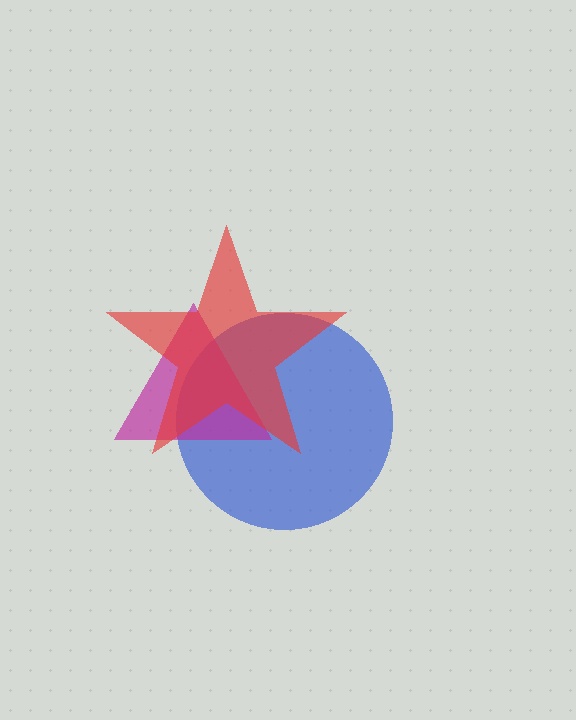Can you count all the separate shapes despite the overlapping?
Yes, there are 3 separate shapes.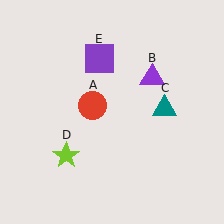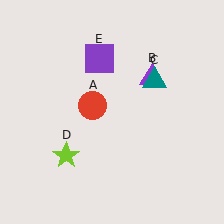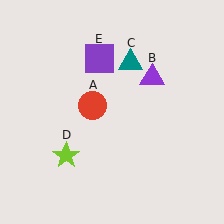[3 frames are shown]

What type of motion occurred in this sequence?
The teal triangle (object C) rotated counterclockwise around the center of the scene.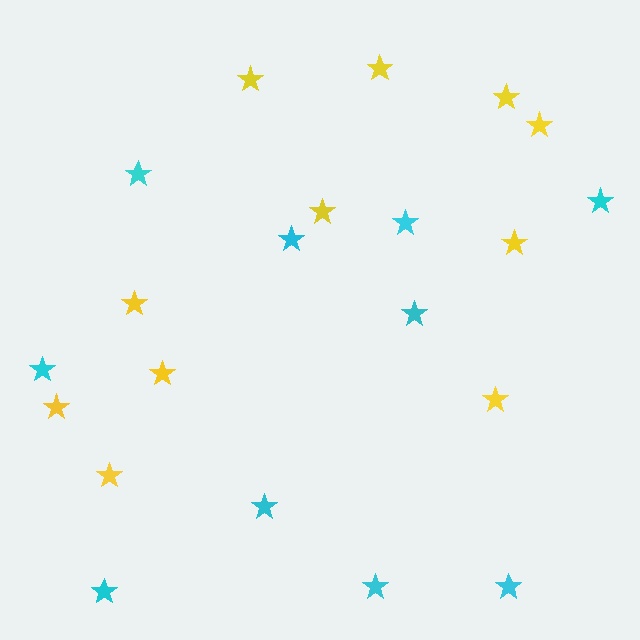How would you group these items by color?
There are 2 groups: one group of yellow stars (11) and one group of cyan stars (10).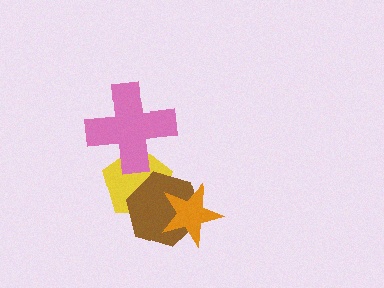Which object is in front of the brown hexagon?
The orange star is in front of the brown hexagon.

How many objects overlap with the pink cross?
1 object overlaps with the pink cross.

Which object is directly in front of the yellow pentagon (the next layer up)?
The brown hexagon is directly in front of the yellow pentagon.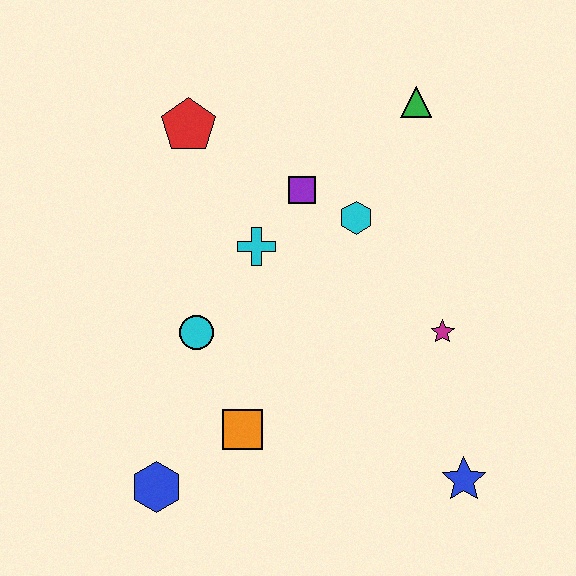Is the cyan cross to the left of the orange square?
No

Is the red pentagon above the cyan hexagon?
Yes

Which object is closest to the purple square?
The cyan hexagon is closest to the purple square.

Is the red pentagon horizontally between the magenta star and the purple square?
No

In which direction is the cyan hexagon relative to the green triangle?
The cyan hexagon is below the green triangle.